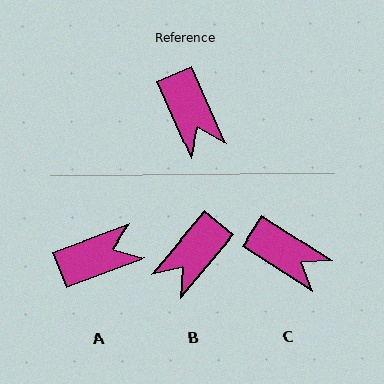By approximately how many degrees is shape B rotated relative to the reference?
Approximately 64 degrees clockwise.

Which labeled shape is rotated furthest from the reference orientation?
A, about 87 degrees away.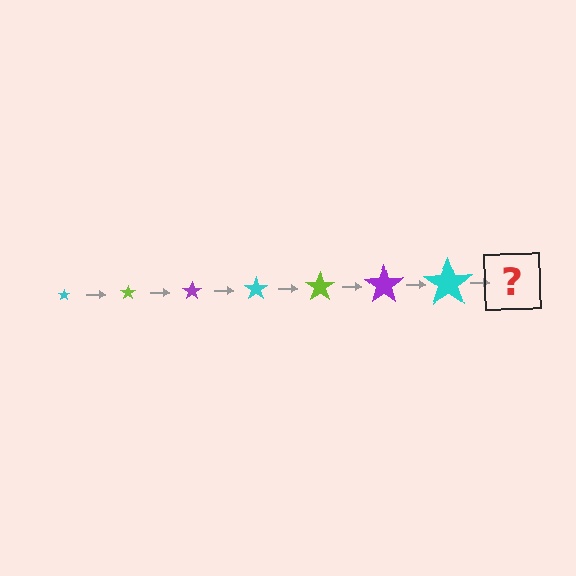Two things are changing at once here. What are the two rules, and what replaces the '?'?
The two rules are that the star grows larger each step and the color cycles through cyan, lime, and purple. The '?' should be a lime star, larger than the previous one.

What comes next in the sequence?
The next element should be a lime star, larger than the previous one.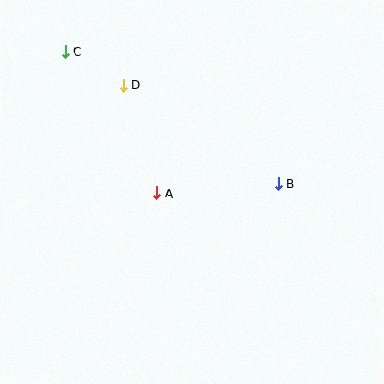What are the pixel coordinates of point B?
Point B is at (279, 184).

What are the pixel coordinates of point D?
Point D is at (123, 85).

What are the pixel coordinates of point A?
Point A is at (157, 193).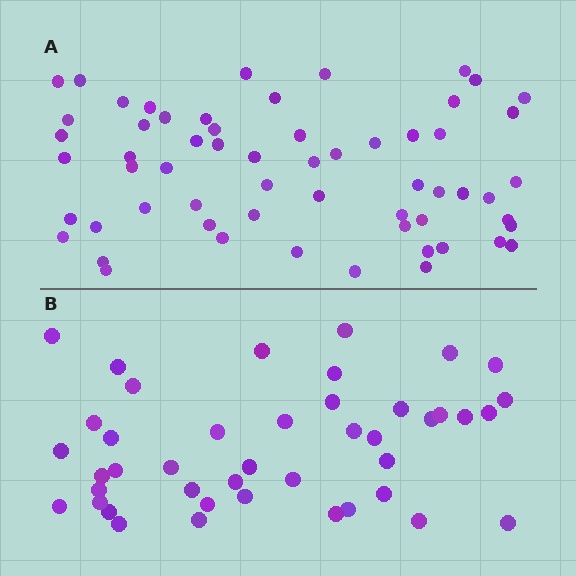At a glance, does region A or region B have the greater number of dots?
Region A (the top region) has more dots.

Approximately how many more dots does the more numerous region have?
Region A has approximately 15 more dots than region B.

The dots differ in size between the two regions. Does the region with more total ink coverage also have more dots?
No. Region B has more total ink coverage because its dots are larger, but region A actually contains more individual dots. Total area can be misleading — the number of items is what matters here.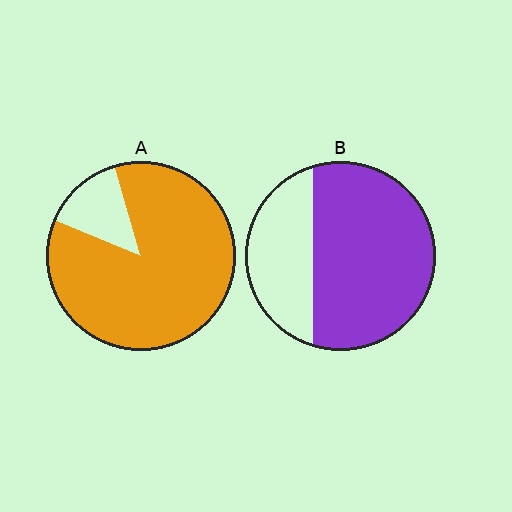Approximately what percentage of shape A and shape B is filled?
A is approximately 85% and B is approximately 70%.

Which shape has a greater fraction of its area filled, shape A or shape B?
Shape A.